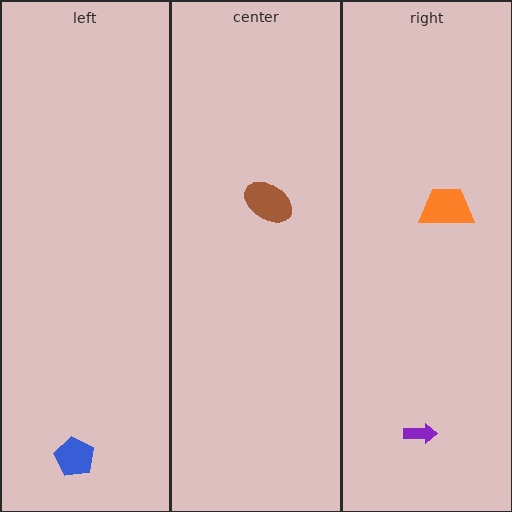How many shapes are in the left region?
1.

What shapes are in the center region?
The brown ellipse.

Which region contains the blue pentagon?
The left region.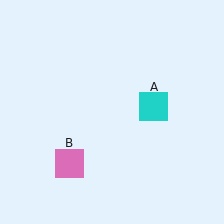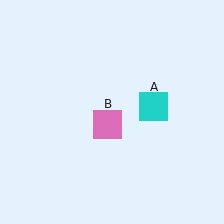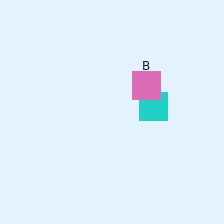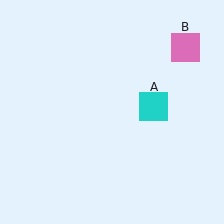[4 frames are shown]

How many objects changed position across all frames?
1 object changed position: pink square (object B).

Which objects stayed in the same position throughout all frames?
Cyan square (object A) remained stationary.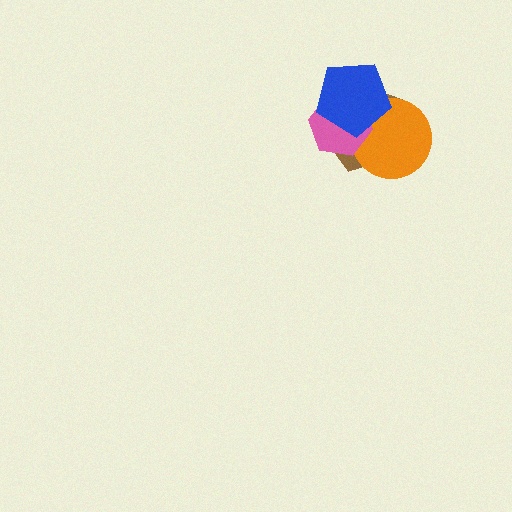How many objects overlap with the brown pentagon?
3 objects overlap with the brown pentagon.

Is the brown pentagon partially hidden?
Yes, it is partially covered by another shape.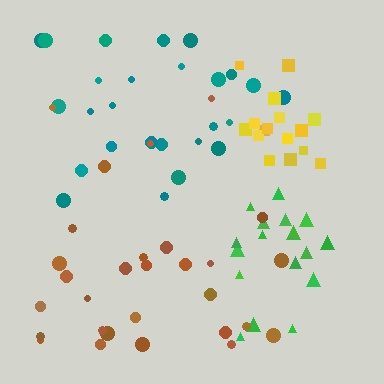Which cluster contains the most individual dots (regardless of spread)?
Brown (29).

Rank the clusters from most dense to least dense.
yellow, green, brown, teal.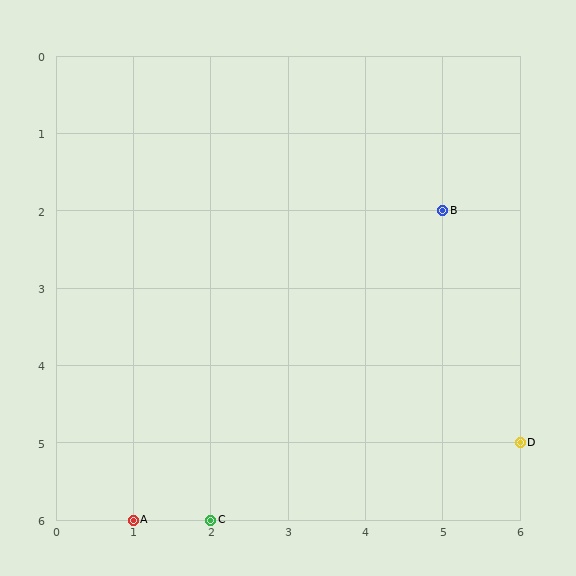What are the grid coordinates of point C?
Point C is at grid coordinates (2, 6).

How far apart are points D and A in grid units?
Points D and A are 5 columns and 1 row apart (about 5.1 grid units diagonally).